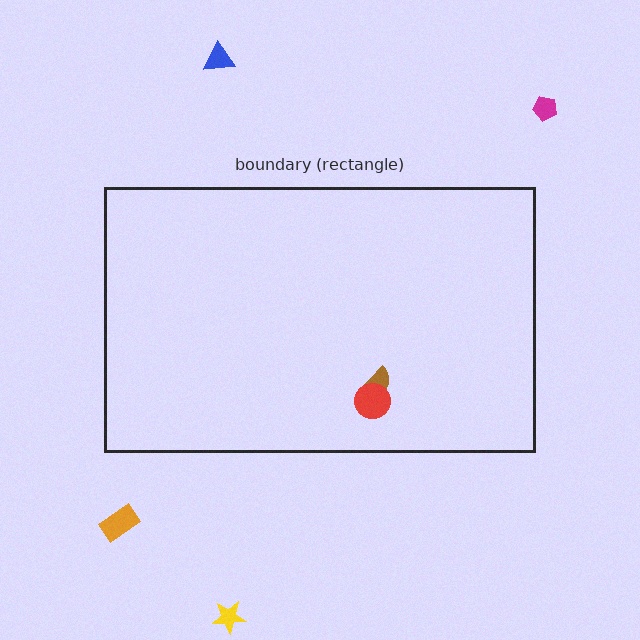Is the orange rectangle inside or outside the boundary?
Outside.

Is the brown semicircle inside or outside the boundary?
Inside.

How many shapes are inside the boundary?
2 inside, 4 outside.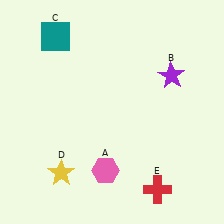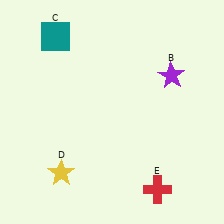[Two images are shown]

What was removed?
The pink hexagon (A) was removed in Image 2.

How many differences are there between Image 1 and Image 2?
There is 1 difference between the two images.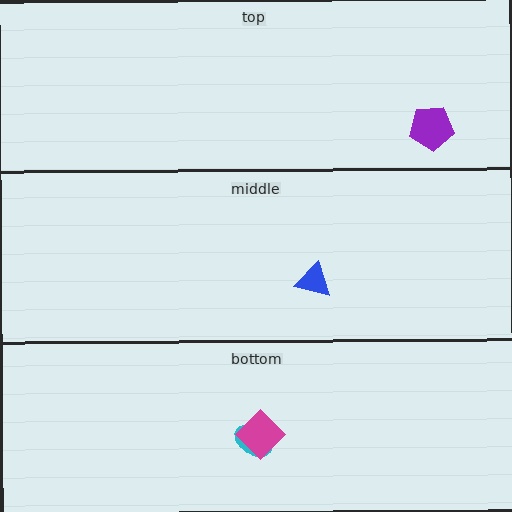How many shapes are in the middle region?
1.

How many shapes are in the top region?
1.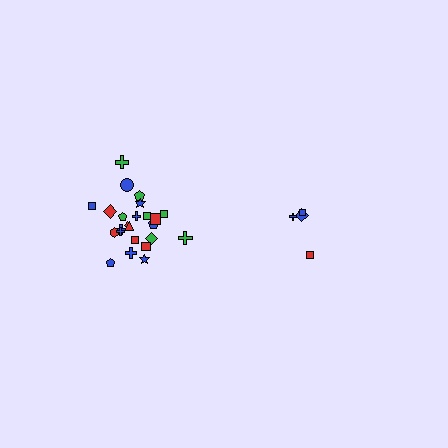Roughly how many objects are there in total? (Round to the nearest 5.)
Roughly 30 objects in total.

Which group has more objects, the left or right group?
The left group.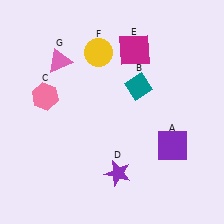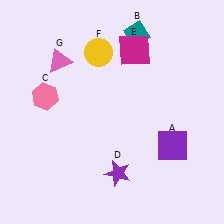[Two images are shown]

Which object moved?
The teal diamond (B) moved up.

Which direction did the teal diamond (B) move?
The teal diamond (B) moved up.